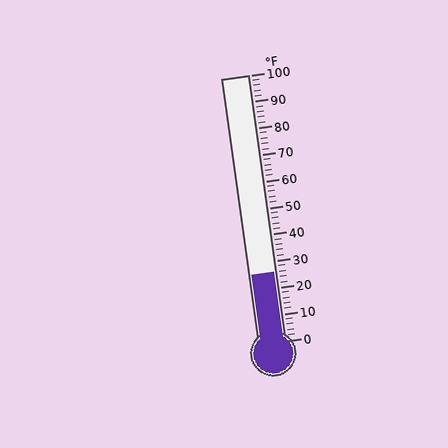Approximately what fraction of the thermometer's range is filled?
The thermometer is filled to approximately 25% of its range.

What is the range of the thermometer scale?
The thermometer scale ranges from 0°F to 100°F.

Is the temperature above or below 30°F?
The temperature is below 30°F.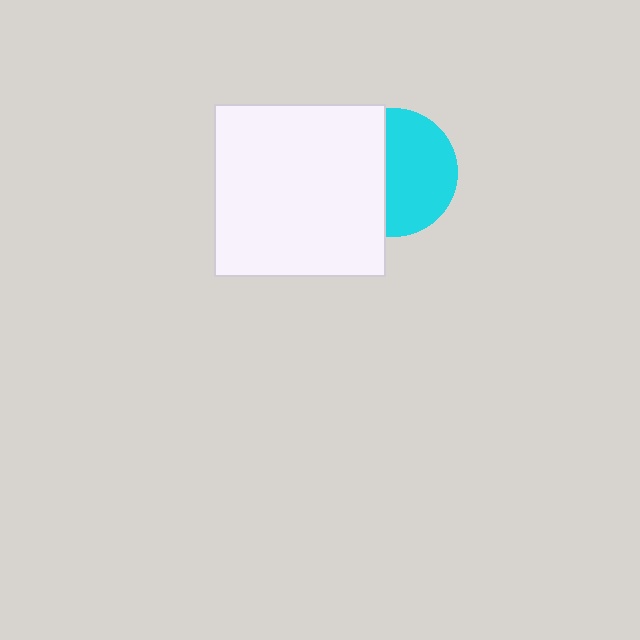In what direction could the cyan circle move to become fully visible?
The cyan circle could move right. That would shift it out from behind the white square entirely.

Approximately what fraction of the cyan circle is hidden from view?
Roughly 43% of the cyan circle is hidden behind the white square.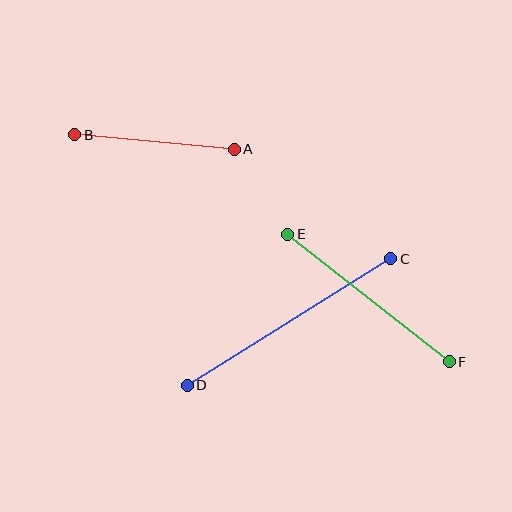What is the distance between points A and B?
The distance is approximately 160 pixels.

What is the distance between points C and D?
The distance is approximately 240 pixels.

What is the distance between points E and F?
The distance is approximately 206 pixels.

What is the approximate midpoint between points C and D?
The midpoint is at approximately (289, 322) pixels.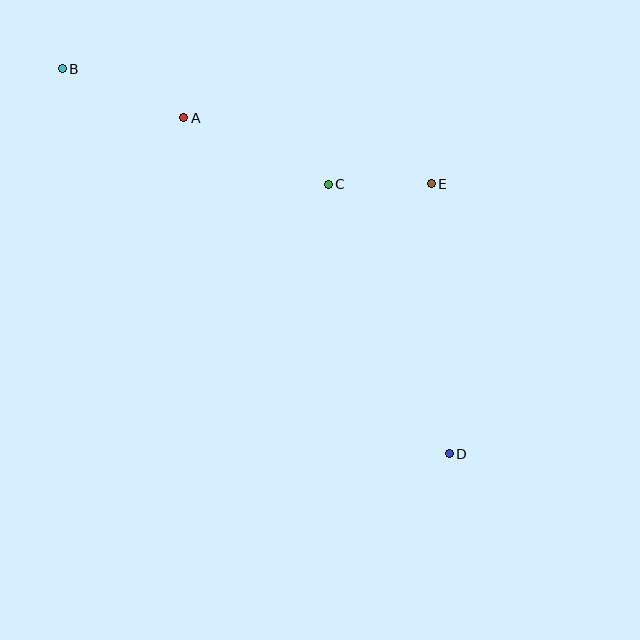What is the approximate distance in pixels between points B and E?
The distance between B and E is approximately 386 pixels.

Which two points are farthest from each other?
Points B and D are farthest from each other.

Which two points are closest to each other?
Points C and E are closest to each other.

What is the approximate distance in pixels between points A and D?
The distance between A and D is approximately 428 pixels.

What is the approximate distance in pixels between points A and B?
The distance between A and B is approximately 131 pixels.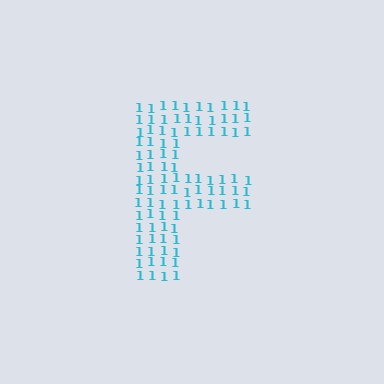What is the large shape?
The large shape is the letter F.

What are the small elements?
The small elements are digit 1's.